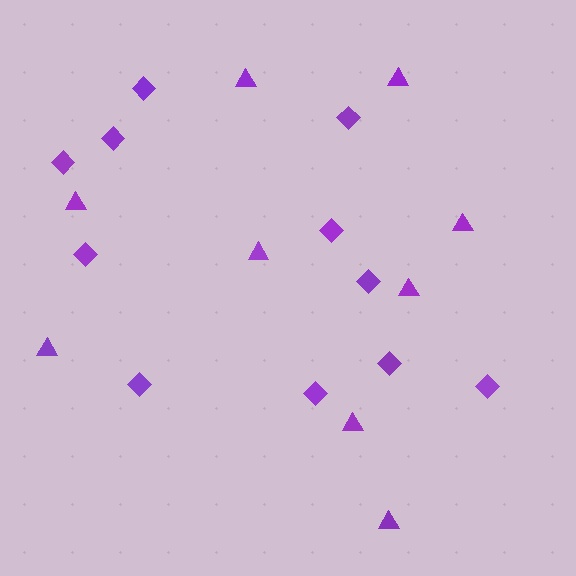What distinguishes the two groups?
There are 2 groups: one group of diamonds (11) and one group of triangles (9).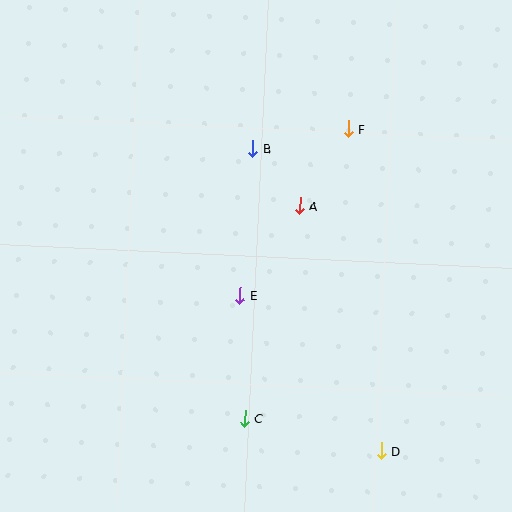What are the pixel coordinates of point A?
Point A is at (300, 206).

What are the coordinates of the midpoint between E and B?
The midpoint between E and B is at (246, 222).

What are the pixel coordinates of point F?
Point F is at (348, 129).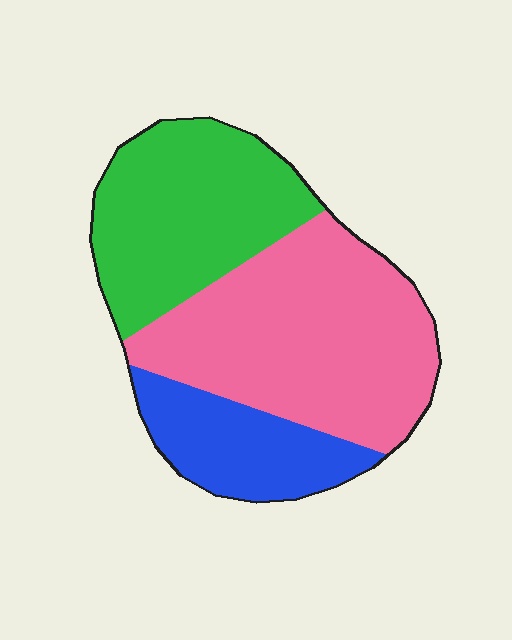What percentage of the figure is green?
Green covers 34% of the figure.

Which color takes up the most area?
Pink, at roughly 45%.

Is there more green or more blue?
Green.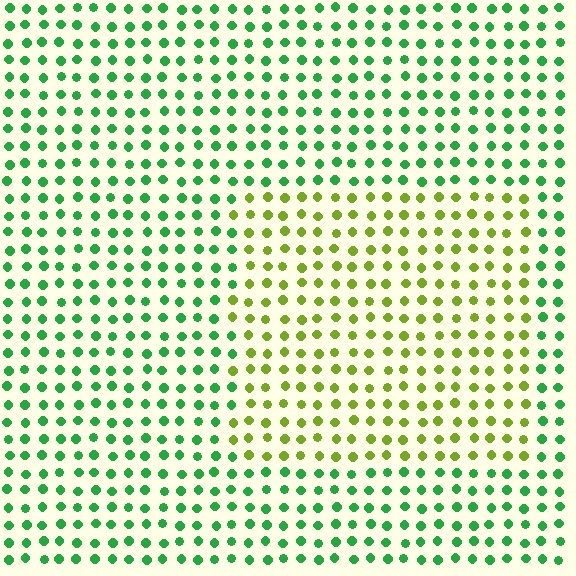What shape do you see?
I see a rectangle.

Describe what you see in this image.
The image is filled with small green elements in a uniform arrangement. A rectangle-shaped region is visible where the elements are tinted to a slightly different hue, forming a subtle color boundary.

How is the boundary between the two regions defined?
The boundary is defined purely by a slight shift in hue (about 49 degrees). Spacing, size, and orientation are identical on both sides.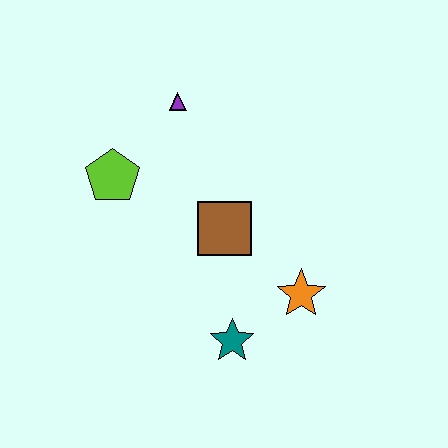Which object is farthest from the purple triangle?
The teal star is farthest from the purple triangle.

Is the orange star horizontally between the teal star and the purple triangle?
No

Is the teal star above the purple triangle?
No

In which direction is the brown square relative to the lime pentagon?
The brown square is to the right of the lime pentagon.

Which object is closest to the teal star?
The orange star is closest to the teal star.